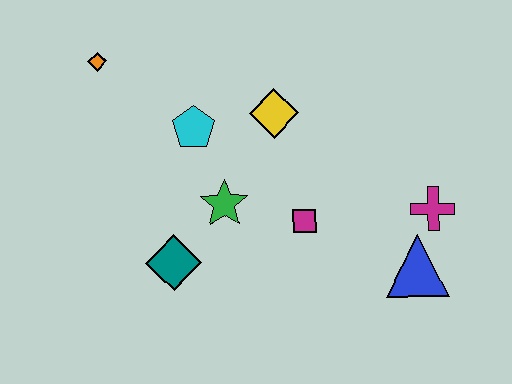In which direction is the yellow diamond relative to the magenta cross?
The yellow diamond is to the left of the magenta cross.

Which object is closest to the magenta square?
The green star is closest to the magenta square.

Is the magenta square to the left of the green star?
No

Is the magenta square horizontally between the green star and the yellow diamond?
No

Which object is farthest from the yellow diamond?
The blue triangle is farthest from the yellow diamond.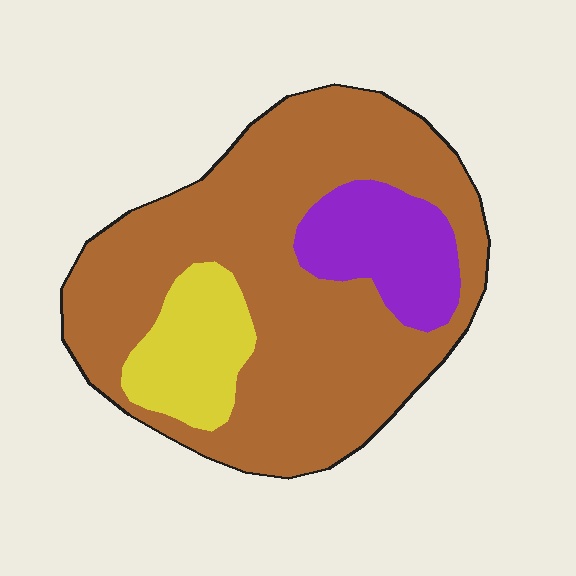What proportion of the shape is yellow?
Yellow takes up less than a sixth of the shape.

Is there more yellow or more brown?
Brown.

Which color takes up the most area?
Brown, at roughly 70%.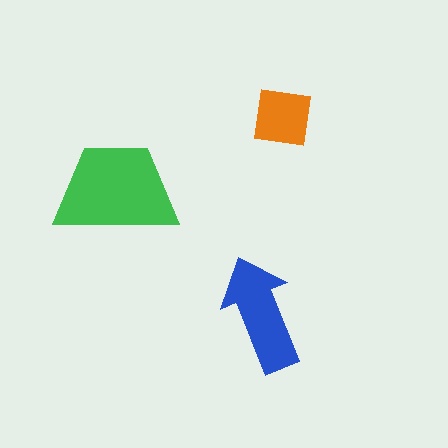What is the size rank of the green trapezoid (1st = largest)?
1st.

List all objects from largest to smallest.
The green trapezoid, the blue arrow, the orange square.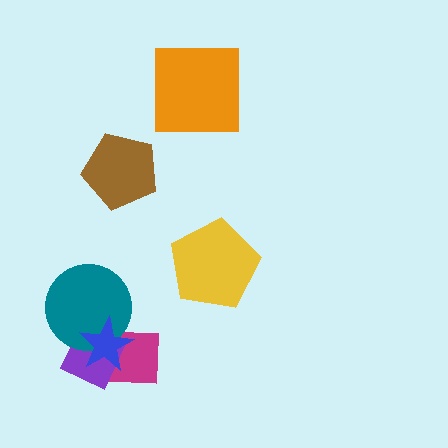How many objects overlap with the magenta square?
3 objects overlap with the magenta square.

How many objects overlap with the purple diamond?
3 objects overlap with the purple diamond.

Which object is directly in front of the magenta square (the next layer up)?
The purple diamond is directly in front of the magenta square.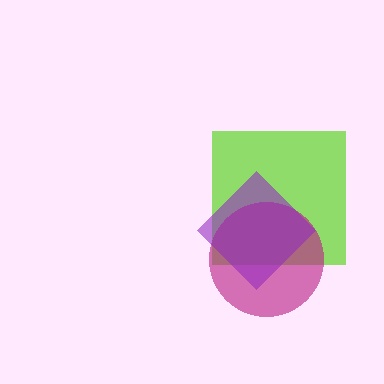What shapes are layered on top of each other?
The layered shapes are: a lime square, a magenta circle, a purple diamond.